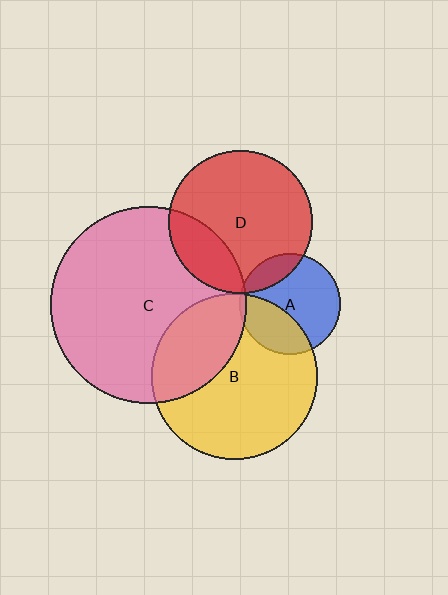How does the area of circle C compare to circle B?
Approximately 1.4 times.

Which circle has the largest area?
Circle C (pink).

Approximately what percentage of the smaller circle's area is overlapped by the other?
Approximately 5%.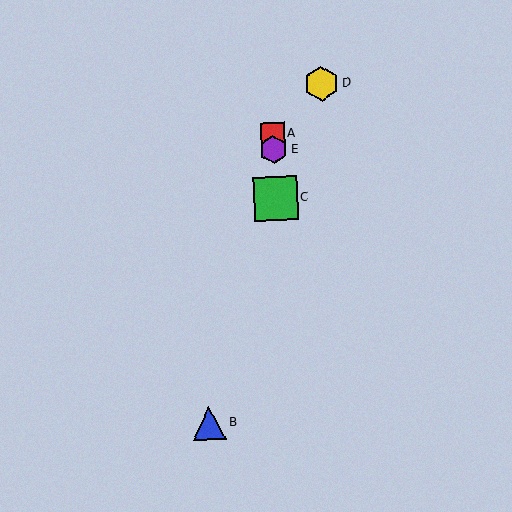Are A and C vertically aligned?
Yes, both are at x≈273.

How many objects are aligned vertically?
3 objects (A, C, E) are aligned vertically.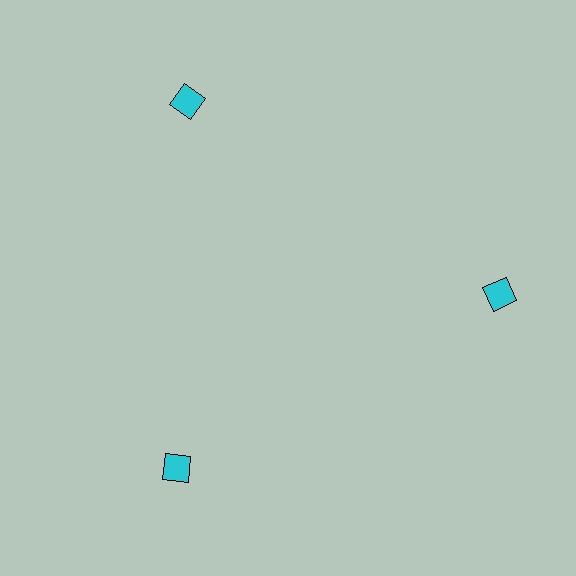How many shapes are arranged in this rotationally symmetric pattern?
There are 3 shapes, arranged in 3 groups of 1.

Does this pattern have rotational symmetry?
Yes, this pattern has 3-fold rotational symmetry. It looks the same after rotating 120 degrees around the center.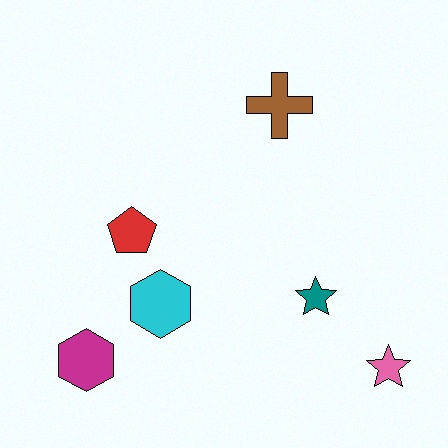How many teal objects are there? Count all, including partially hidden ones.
There is 1 teal object.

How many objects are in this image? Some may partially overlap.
There are 6 objects.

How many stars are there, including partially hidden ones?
There are 2 stars.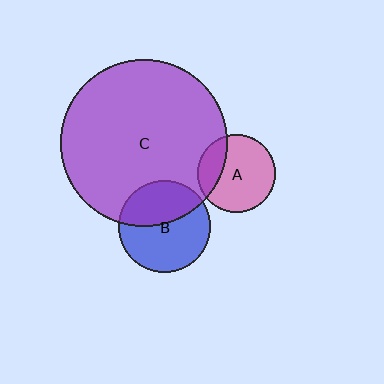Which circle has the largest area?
Circle C (purple).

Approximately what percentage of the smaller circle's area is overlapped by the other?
Approximately 25%.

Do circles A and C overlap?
Yes.